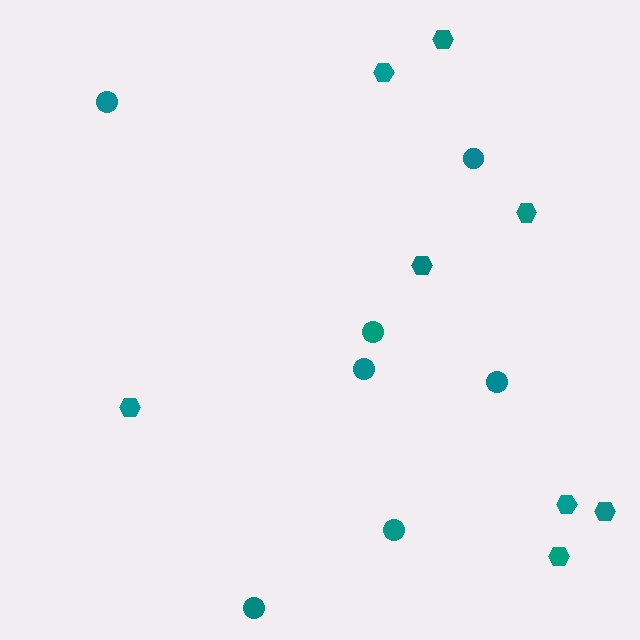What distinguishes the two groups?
There are 2 groups: one group of circles (7) and one group of hexagons (8).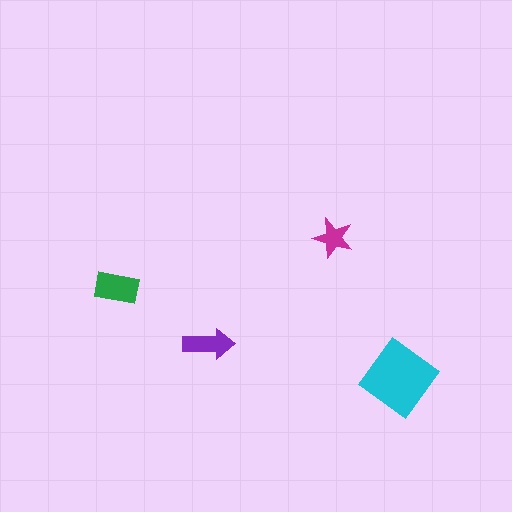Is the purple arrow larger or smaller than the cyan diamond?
Smaller.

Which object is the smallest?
The magenta star.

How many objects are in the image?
There are 4 objects in the image.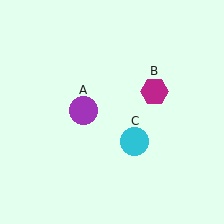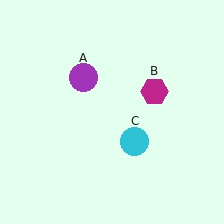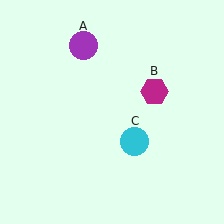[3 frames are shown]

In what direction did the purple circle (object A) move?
The purple circle (object A) moved up.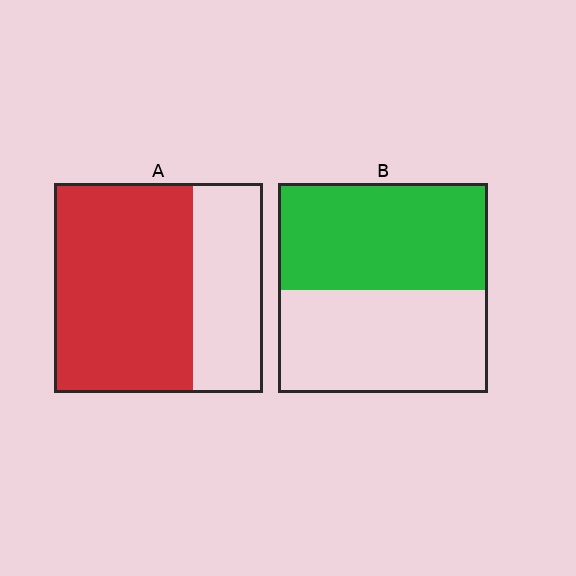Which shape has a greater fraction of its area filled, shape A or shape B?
Shape A.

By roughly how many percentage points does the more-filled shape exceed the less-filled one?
By roughly 15 percentage points (A over B).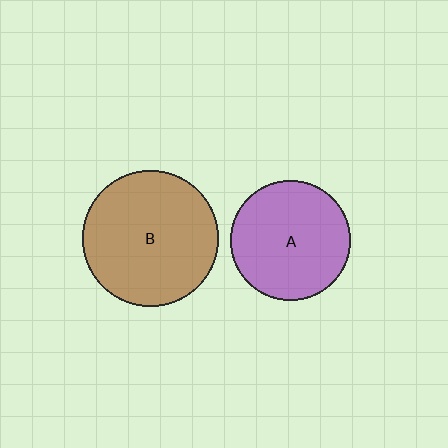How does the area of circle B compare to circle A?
Approximately 1.3 times.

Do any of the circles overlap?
No, none of the circles overlap.